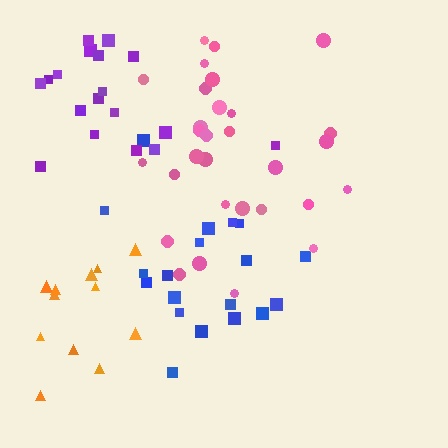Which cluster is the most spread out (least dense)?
Blue.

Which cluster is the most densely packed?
Purple.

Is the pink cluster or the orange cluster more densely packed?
Pink.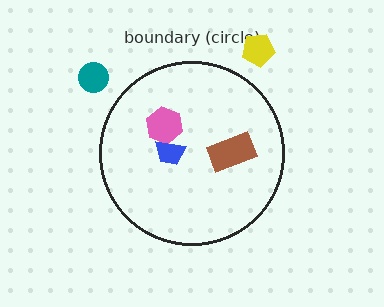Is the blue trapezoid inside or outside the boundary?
Inside.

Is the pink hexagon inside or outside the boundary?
Inside.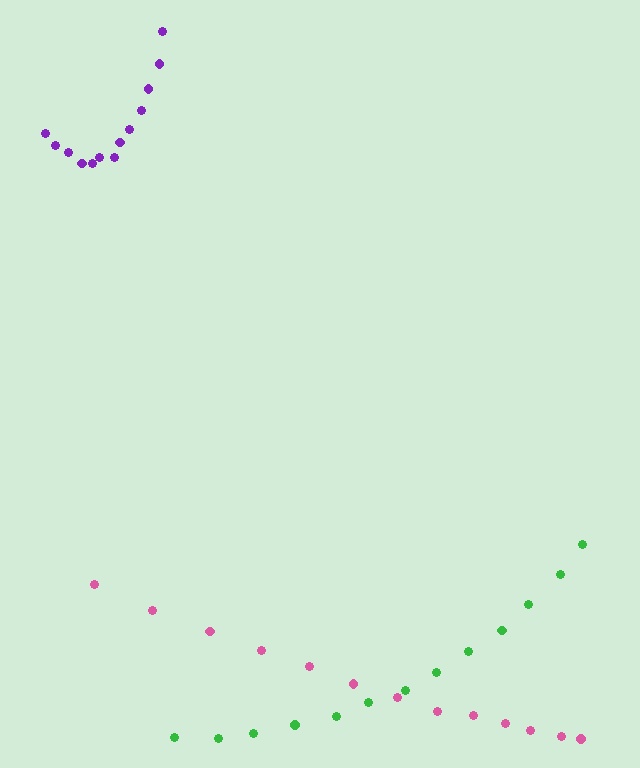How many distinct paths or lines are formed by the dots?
There are 3 distinct paths.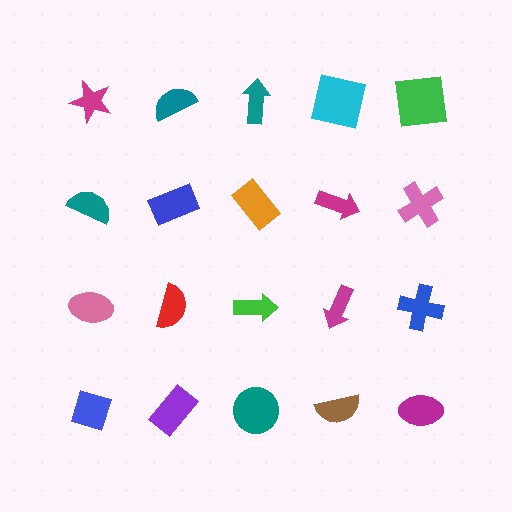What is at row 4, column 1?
A blue diamond.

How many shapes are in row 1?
5 shapes.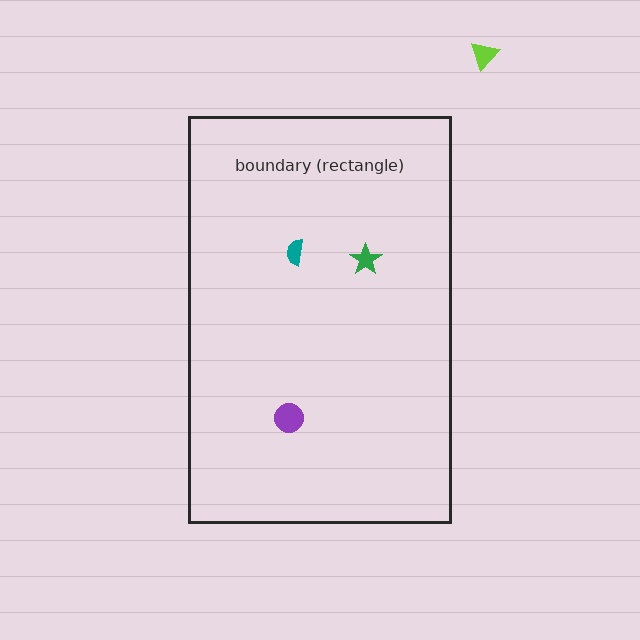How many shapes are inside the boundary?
3 inside, 1 outside.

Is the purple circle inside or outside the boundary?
Inside.